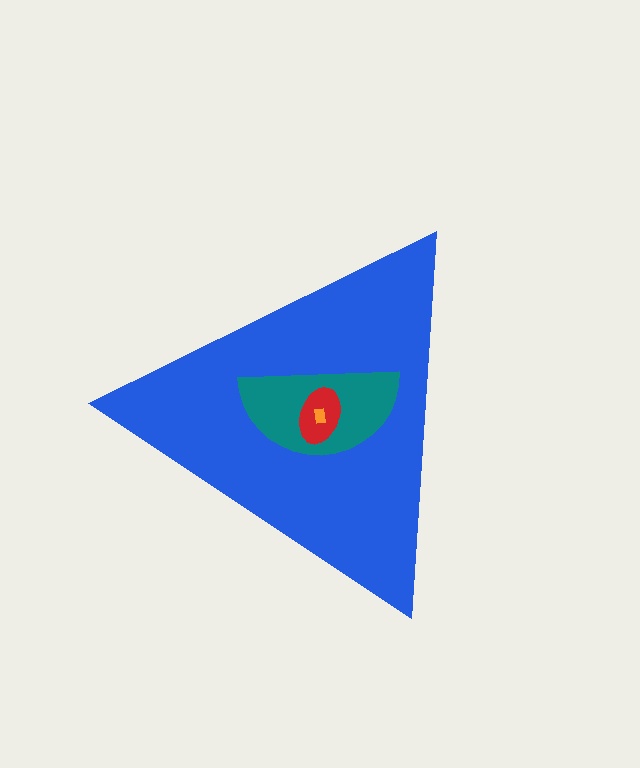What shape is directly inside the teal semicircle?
The red ellipse.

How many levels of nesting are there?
4.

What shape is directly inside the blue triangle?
The teal semicircle.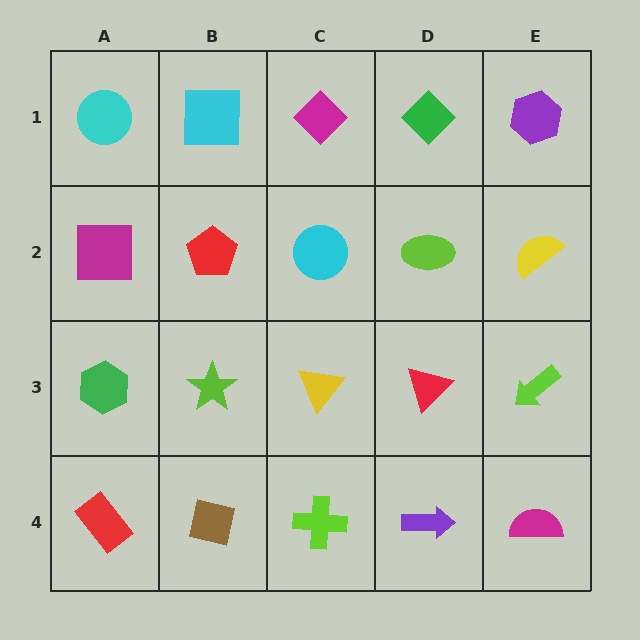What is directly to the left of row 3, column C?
A lime star.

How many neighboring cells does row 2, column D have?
4.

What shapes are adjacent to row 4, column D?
A red triangle (row 3, column D), a lime cross (row 4, column C), a magenta semicircle (row 4, column E).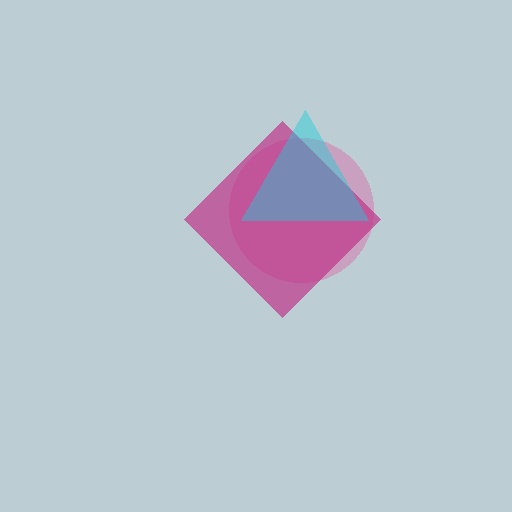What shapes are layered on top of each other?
The layered shapes are: a pink circle, a magenta diamond, a cyan triangle.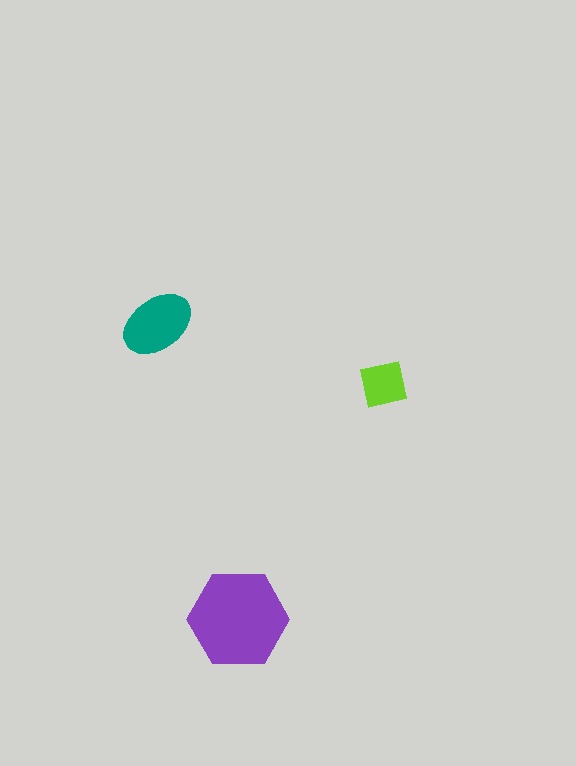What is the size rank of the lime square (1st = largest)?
3rd.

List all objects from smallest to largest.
The lime square, the teal ellipse, the purple hexagon.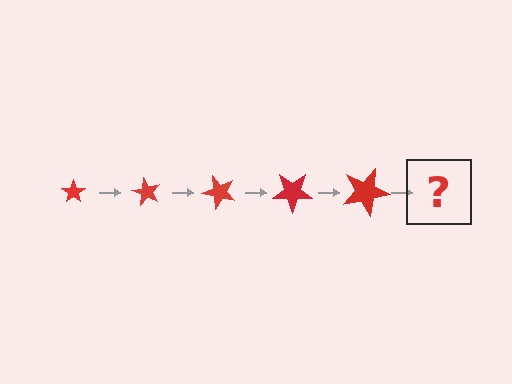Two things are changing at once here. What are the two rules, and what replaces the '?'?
The two rules are that the star grows larger each step and it rotates 60 degrees each step. The '?' should be a star, larger than the previous one and rotated 300 degrees from the start.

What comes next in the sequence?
The next element should be a star, larger than the previous one and rotated 300 degrees from the start.